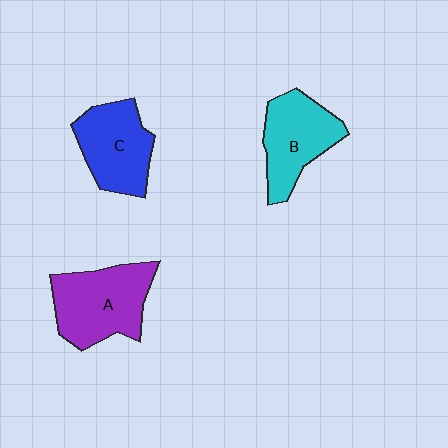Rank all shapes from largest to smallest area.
From largest to smallest: A (purple), B (cyan), C (blue).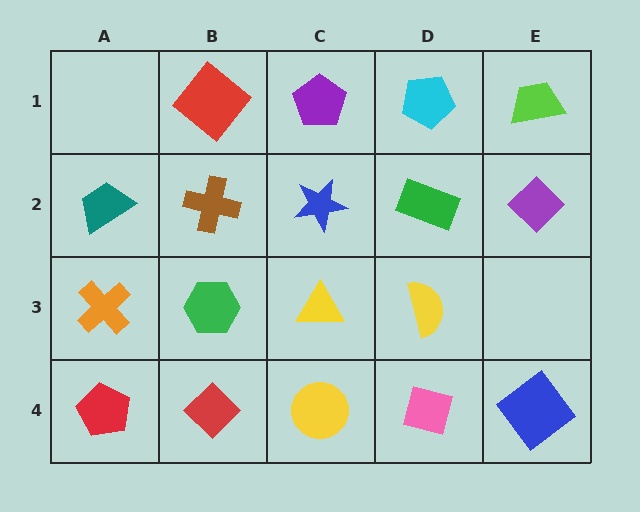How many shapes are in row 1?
4 shapes.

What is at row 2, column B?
A brown cross.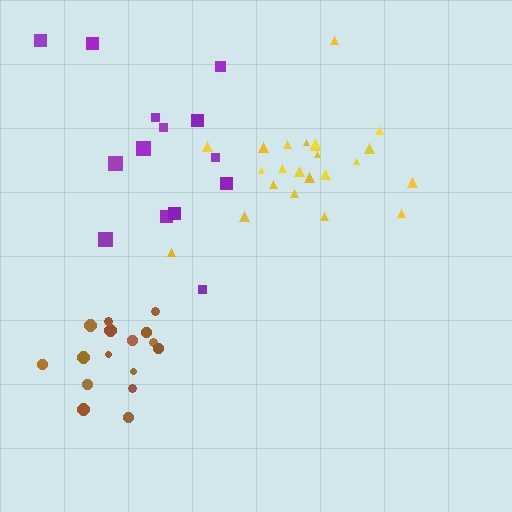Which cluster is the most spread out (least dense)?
Purple.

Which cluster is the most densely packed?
Brown.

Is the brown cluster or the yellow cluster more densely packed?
Brown.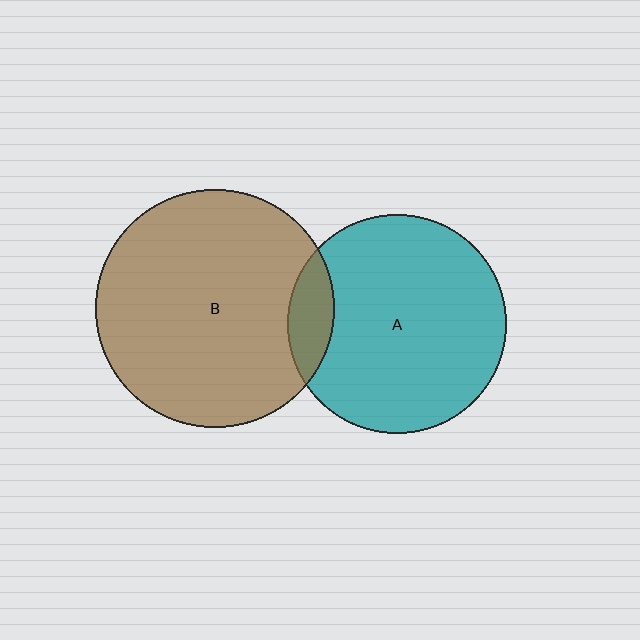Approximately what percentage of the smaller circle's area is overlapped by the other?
Approximately 10%.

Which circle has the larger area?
Circle B (brown).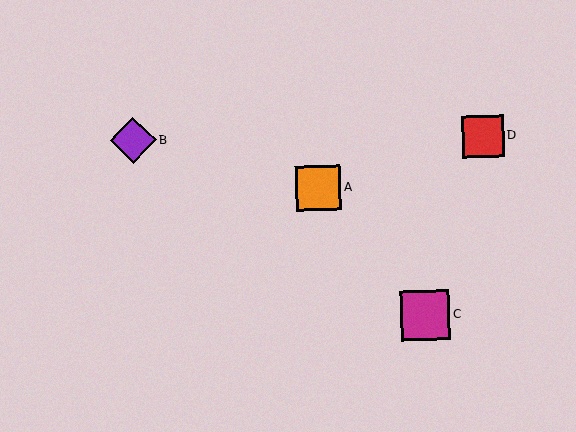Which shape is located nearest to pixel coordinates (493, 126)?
The red square (labeled D) at (483, 136) is nearest to that location.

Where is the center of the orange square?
The center of the orange square is at (319, 188).